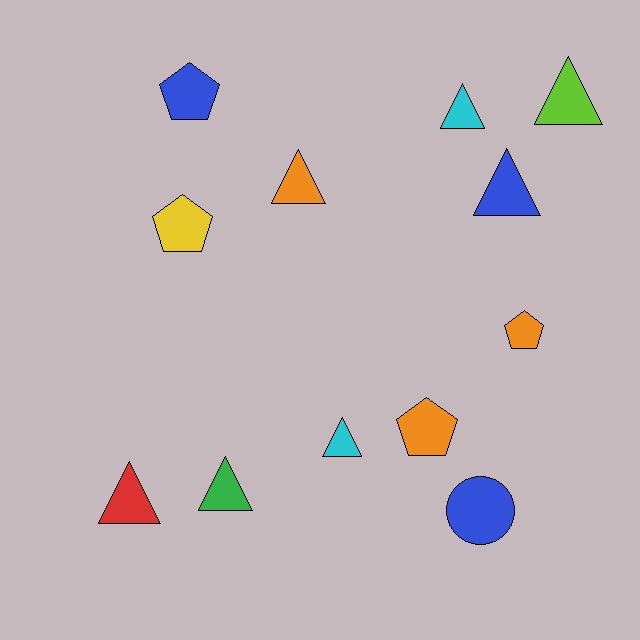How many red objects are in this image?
There is 1 red object.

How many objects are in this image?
There are 12 objects.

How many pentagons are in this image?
There are 4 pentagons.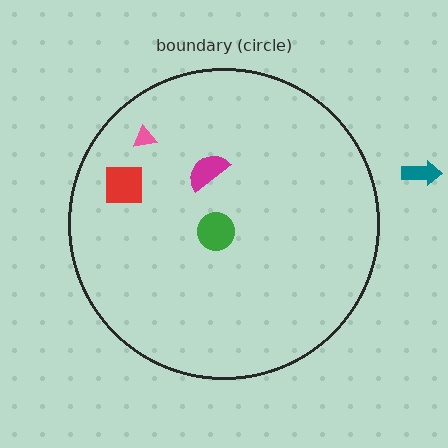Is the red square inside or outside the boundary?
Inside.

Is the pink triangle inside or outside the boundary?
Inside.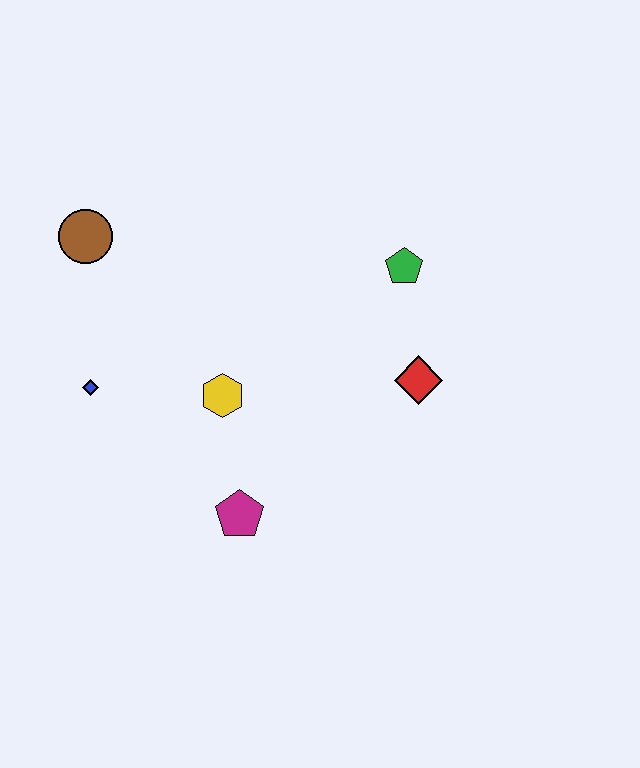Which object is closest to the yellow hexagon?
The magenta pentagon is closest to the yellow hexagon.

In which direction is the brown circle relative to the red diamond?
The brown circle is to the left of the red diamond.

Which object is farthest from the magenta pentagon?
The brown circle is farthest from the magenta pentagon.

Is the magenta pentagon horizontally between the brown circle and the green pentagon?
Yes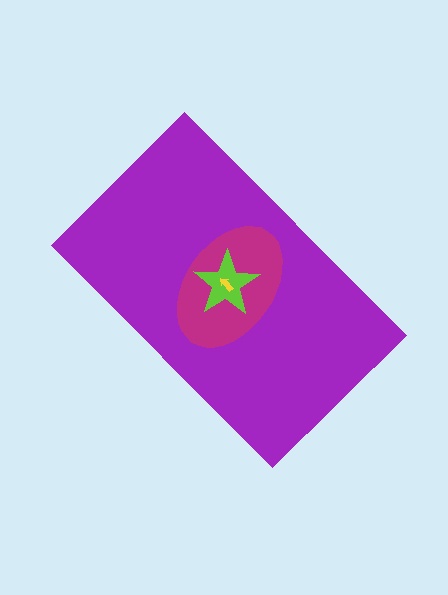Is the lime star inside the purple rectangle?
Yes.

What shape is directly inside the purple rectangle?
The magenta ellipse.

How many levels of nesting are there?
4.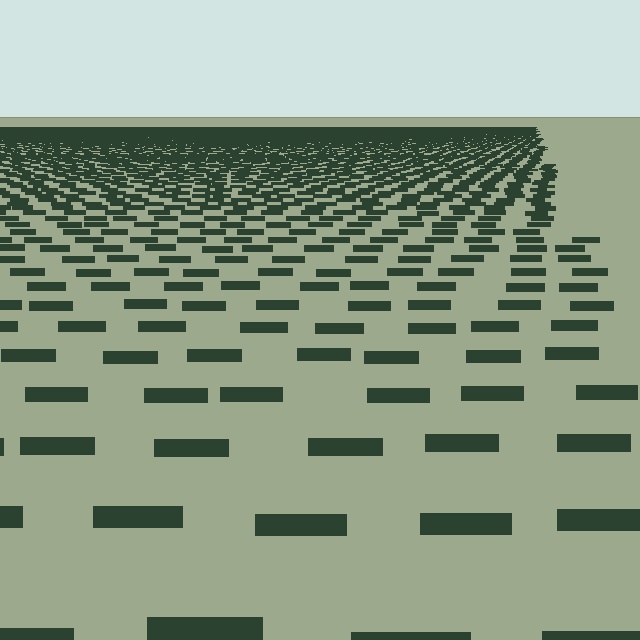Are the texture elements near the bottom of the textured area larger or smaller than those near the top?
Larger. Near the bottom, elements are closer to the viewer and appear at a bigger on-screen size.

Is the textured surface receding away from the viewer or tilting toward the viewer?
The surface is receding away from the viewer. Texture elements get smaller and denser toward the top.